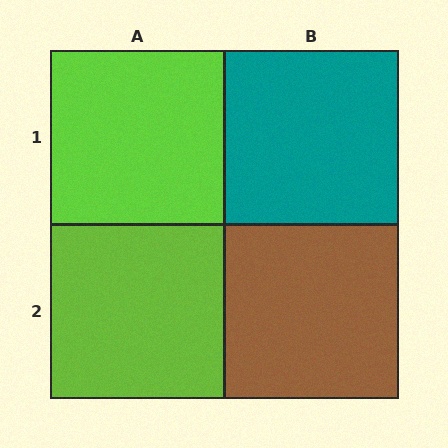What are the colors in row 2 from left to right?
Lime, brown.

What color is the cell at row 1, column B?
Teal.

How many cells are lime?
2 cells are lime.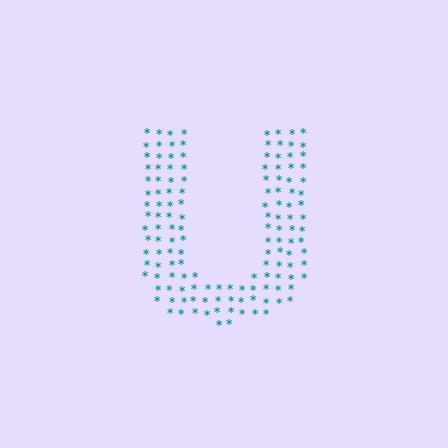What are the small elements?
The small elements are asterisks.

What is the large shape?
The large shape is the letter U.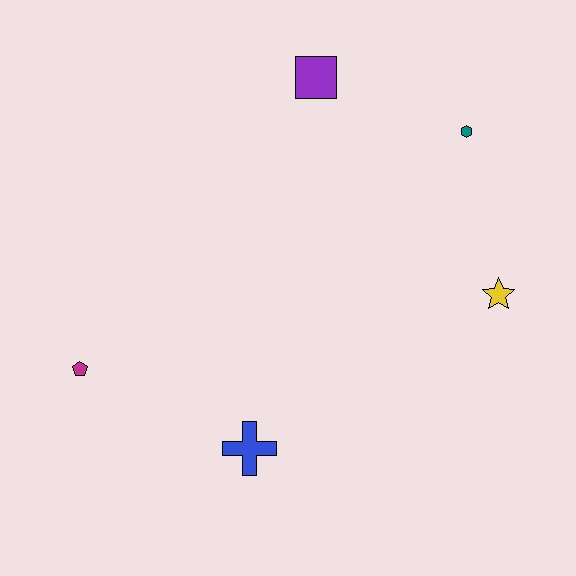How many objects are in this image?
There are 5 objects.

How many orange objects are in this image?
There are no orange objects.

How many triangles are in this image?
There are no triangles.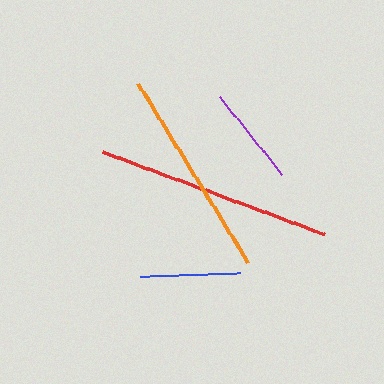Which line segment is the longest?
The red line is the longest at approximately 236 pixels.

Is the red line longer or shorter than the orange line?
The red line is longer than the orange line.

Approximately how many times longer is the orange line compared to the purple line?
The orange line is approximately 2.1 times the length of the purple line.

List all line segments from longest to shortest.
From longest to shortest: red, orange, blue, purple.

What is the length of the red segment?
The red segment is approximately 236 pixels long.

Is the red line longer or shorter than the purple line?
The red line is longer than the purple line.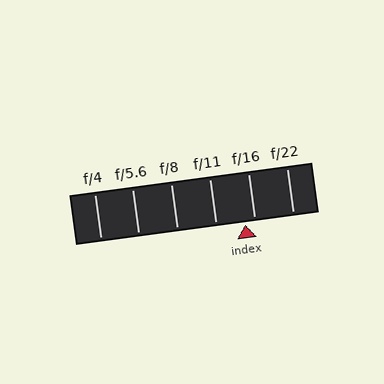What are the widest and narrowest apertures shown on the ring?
The widest aperture shown is f/4 and the narrowest is f/22.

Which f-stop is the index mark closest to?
The index mark is closest to f/16.